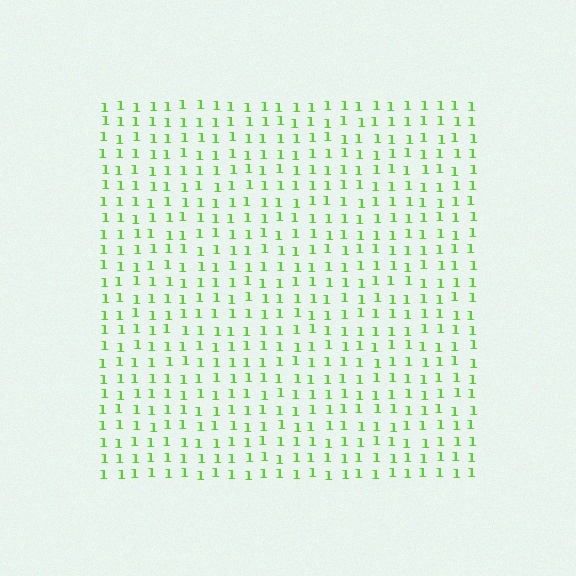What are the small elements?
The small elements are digit 1's.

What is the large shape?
The large shape is a square.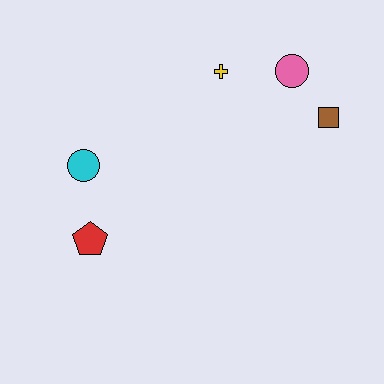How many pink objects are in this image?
There is 1 pink object.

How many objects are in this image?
There are 5 objects.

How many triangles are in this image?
There are no triangles.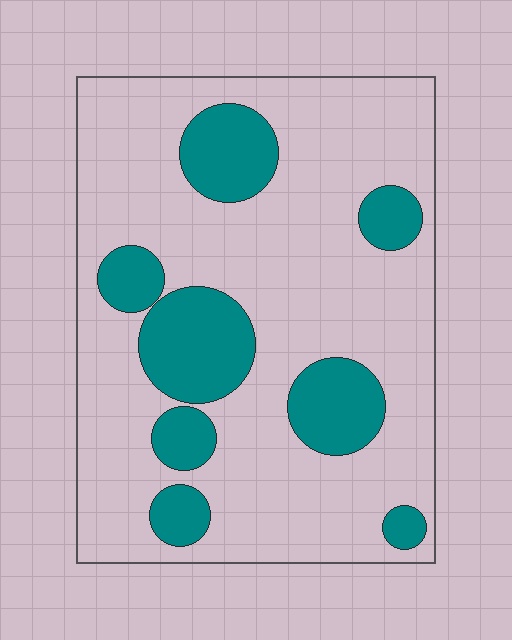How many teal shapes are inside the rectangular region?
8.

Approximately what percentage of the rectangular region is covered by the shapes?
Approximately 25%.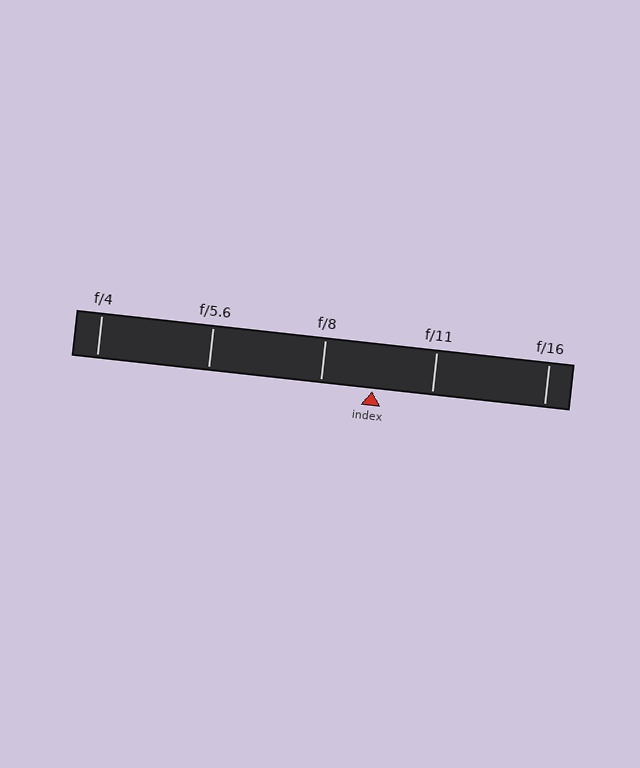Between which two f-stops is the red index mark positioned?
The index mark is between f/8 and f/11.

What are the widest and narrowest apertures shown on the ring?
The widest aperture shown is f/4 and the narrowest is f/16.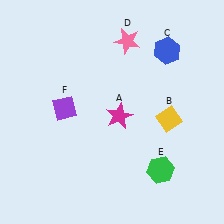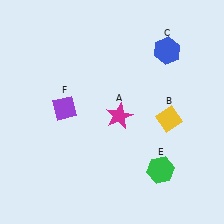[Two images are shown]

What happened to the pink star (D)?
The pink star (D) was removed in Image 2. It was in the top-right area of Image 1.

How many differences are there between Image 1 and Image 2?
There is 1 difference between the two images.